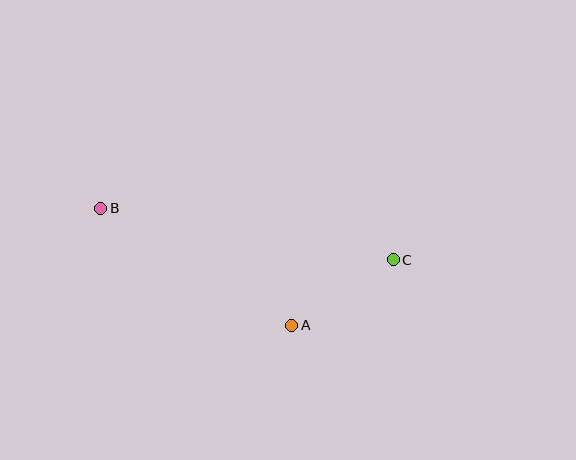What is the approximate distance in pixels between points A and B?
The distance between A and B is approximately 224 pixels.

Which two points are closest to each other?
Points A and C are closest to each other.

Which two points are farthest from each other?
Points B and C are farthest from each other.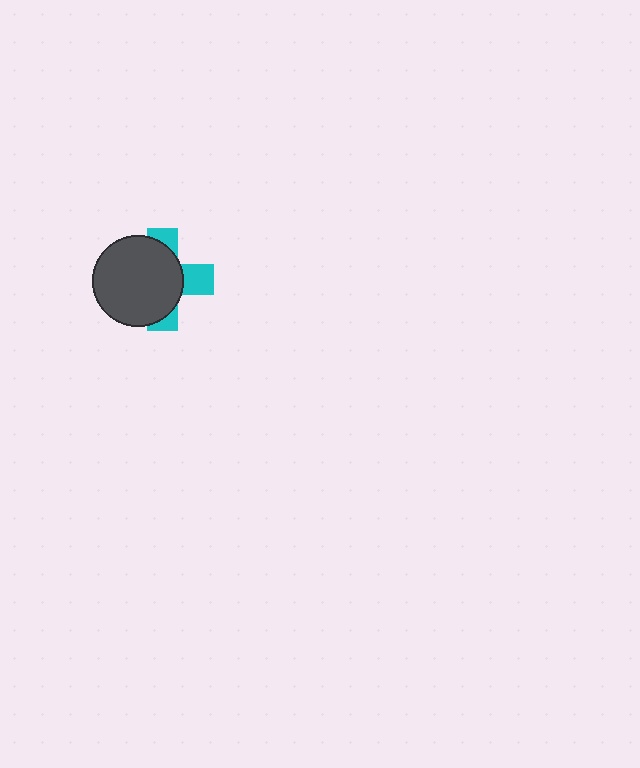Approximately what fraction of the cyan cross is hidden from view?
Roughly 66% of the cyan cross is hidden behind the dark gray circle.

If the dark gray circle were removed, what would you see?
You would see the complete cyan cross.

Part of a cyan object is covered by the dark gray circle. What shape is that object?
It is a cross.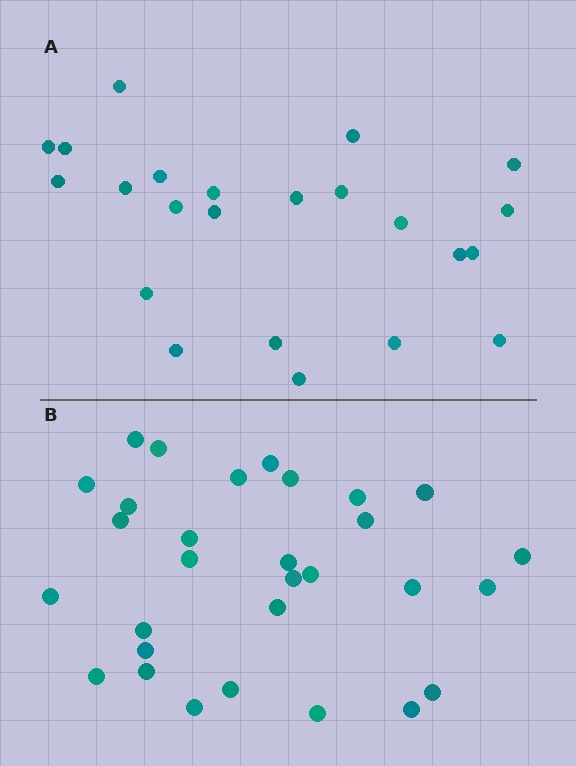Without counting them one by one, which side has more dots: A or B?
Region B (the bottom region) has more dots.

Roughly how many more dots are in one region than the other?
Region B has roughly 8 or so more dots than region A.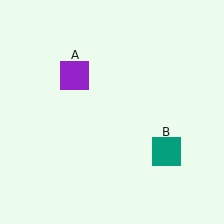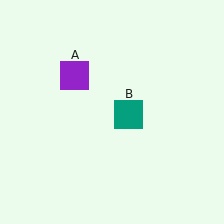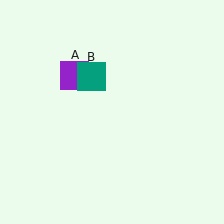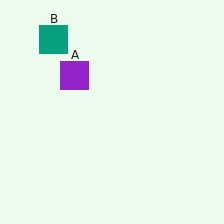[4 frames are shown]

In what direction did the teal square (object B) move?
The teal square (object B) moved up and to the left.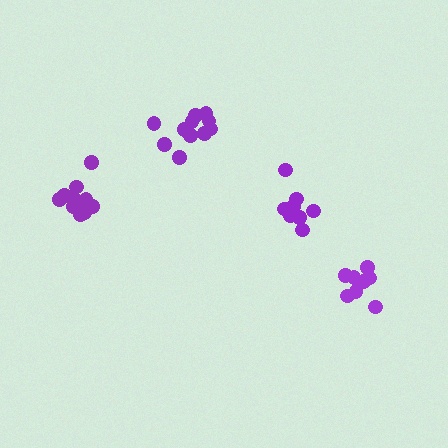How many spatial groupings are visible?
There are 4 spatial groupings.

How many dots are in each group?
Group 1: 10 dots, Group 2: 11 dots, Group 3: 8 dots, Group 4: 13 dots (42 total).